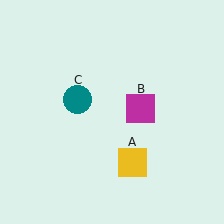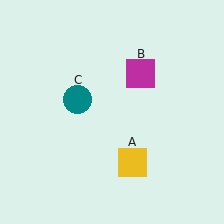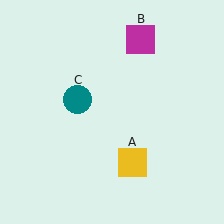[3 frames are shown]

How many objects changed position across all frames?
1 object changed position: magenta square (object B).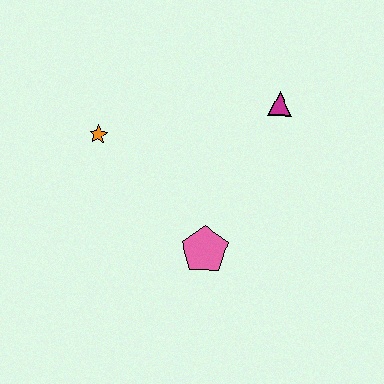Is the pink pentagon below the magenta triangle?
Yes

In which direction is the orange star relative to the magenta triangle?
The orange star is to the left of the magenta triangle.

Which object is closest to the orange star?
The pink pentagon is closest to the orange star.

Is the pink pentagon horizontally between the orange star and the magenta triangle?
Yes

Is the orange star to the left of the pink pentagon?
Yes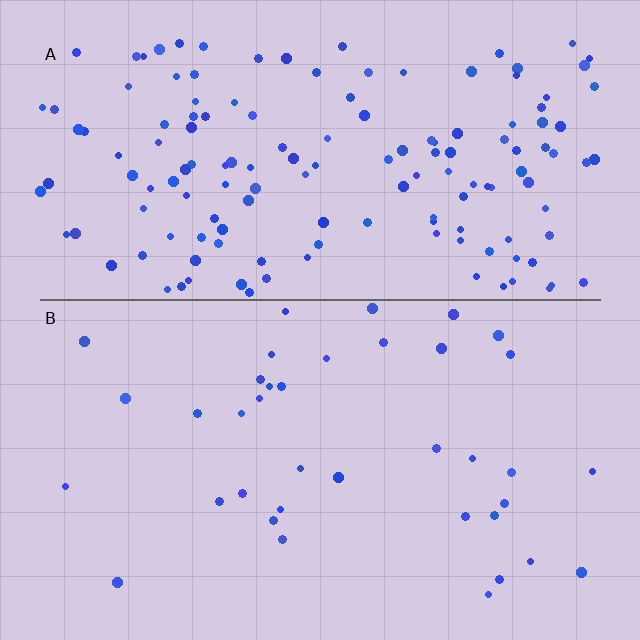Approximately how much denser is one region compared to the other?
Approximately 3.9× — region A over region B.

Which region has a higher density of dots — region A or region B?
A (the top).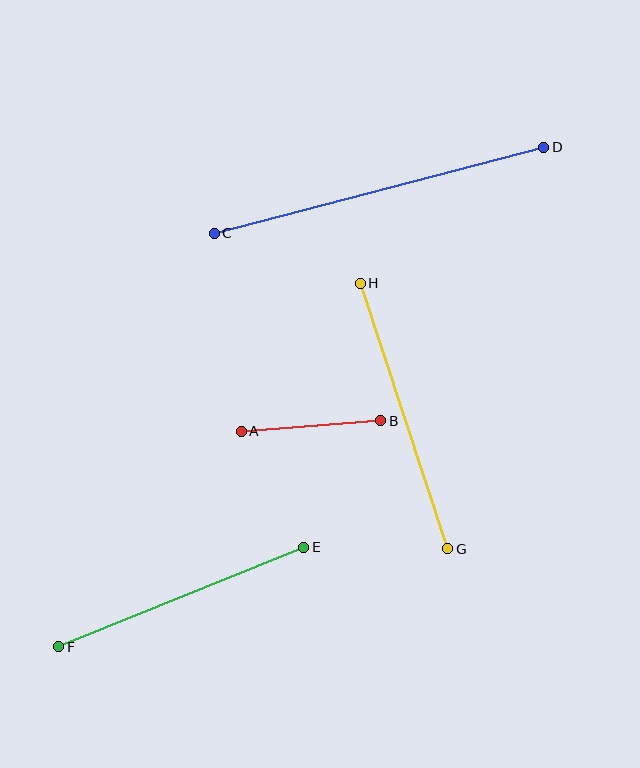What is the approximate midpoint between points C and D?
The midpoint is at approximately (379, 190) pixels.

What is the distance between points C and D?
The distance is approximately 340 pixels.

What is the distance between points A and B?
The distance is approximately 140 pixels.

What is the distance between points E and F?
The distance is approximately 264 pixels.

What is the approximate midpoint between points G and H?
The midpoint is at approximately (404, 416) pixels.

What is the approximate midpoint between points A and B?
The midpoint is at approximately (311, 426) pixels.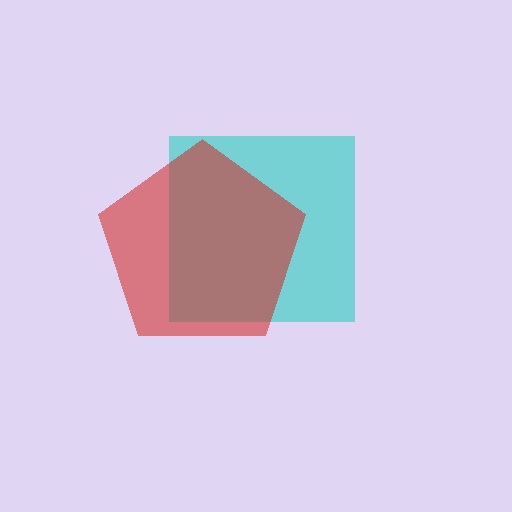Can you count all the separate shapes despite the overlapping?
Yes, there are 2 separate shapes.